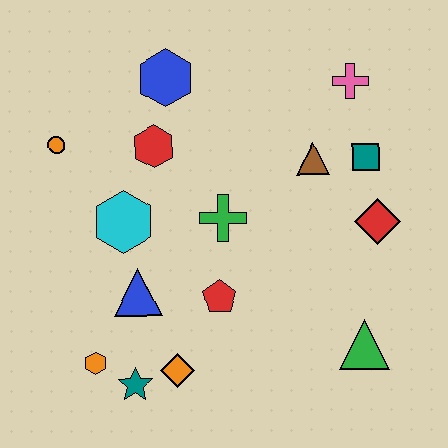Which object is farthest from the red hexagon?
The green triangle is farthest from the red hexagon.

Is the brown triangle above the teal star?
Yes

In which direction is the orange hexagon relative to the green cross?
The orange hexagon is below the green cross.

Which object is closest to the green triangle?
The red diamond is closest to the green triangle.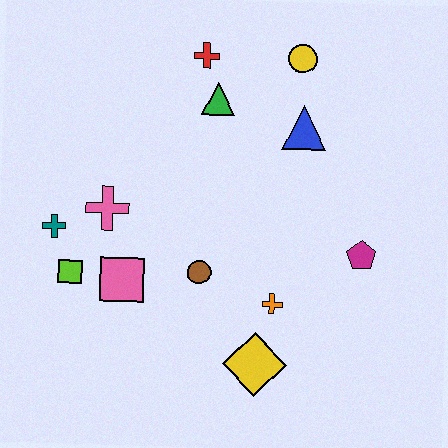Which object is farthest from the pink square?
The yellow circle is farthest from the pink square.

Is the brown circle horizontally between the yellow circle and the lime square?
Yes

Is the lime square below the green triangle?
Yes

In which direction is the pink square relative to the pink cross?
The pink square is below the pink cross.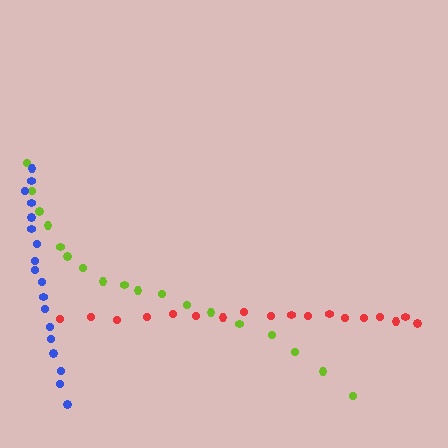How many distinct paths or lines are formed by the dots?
There are 3 distinct paths.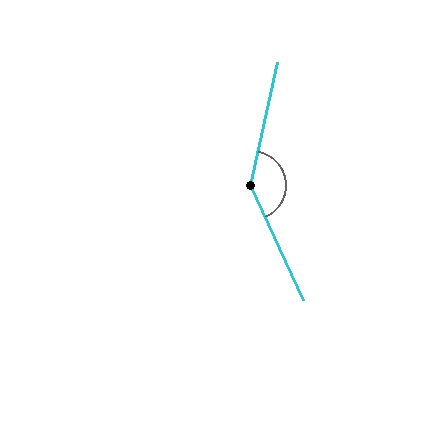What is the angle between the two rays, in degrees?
Approximately 143 degrees.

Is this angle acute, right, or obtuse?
It is obtuse.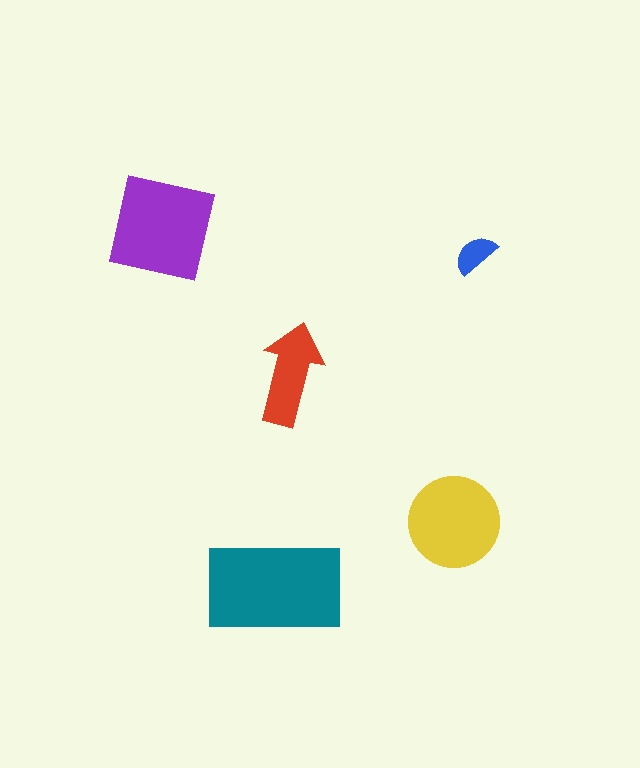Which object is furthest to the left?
The purple square is leftmost.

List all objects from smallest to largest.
The blue semicircle, the red arrow, the yellow circle, the purple square, the teal rectangle.